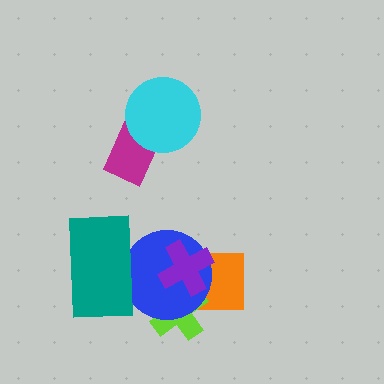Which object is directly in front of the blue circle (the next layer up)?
The purple cross is directly in front of the blue circle.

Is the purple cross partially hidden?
No, no other shape covers it.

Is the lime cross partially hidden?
Yes, it is partially covered by another shape.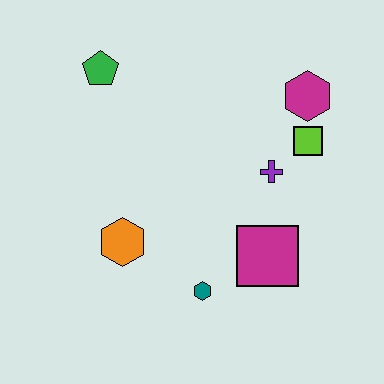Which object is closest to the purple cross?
The lime square is closest to the purple cross.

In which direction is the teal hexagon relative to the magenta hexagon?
The teal hexagon is below the magenta hexagon.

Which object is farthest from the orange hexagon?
The magenta hexagon is farthest from the orange hexagon.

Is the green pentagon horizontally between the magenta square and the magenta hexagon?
No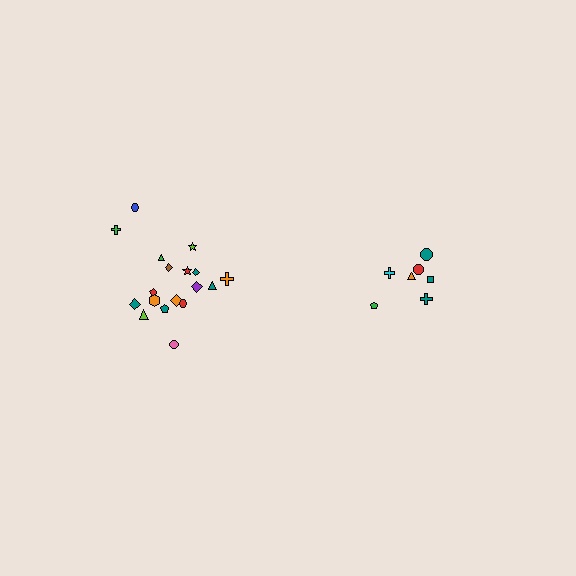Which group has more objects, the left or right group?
The left group.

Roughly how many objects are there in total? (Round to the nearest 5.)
Roughly 25 objects in total.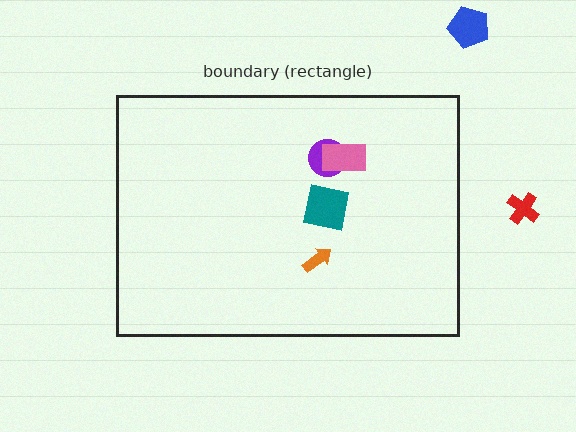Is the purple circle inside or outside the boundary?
Inside.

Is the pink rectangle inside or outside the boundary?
Inside.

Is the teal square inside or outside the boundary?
Inside.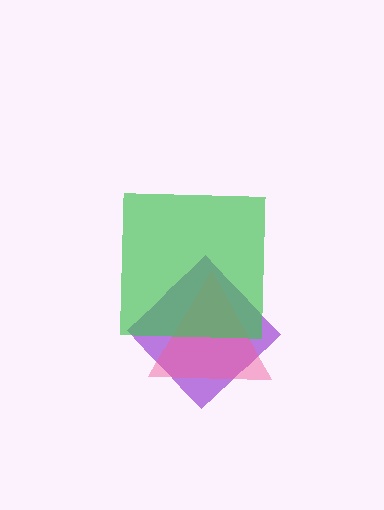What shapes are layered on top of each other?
The layered shapes are: a purple diamond, a pink triangle, a green square.